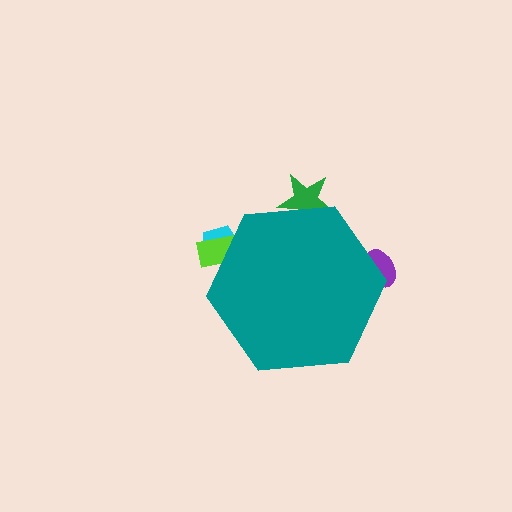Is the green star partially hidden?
Yes, the green star is partially hidden behind the teal hexagon.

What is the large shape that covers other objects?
A teal hexagon.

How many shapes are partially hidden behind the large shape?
4 shapes are partially hidden.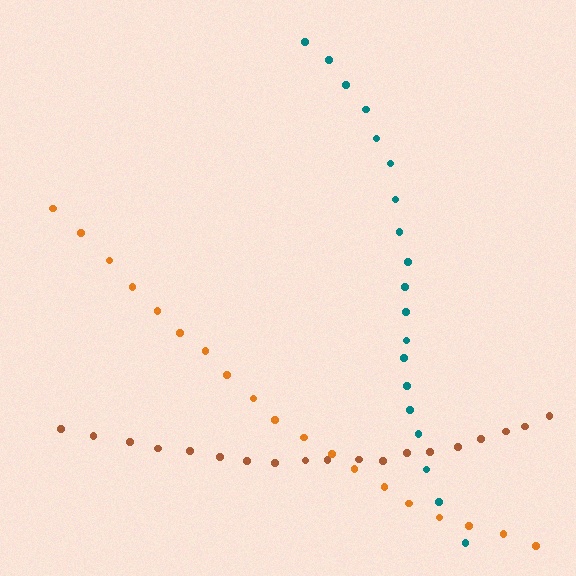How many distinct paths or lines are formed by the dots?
There are 3 distinct paths.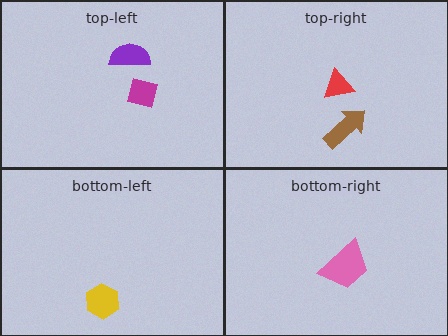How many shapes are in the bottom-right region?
1.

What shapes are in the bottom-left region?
The yellow hexagon.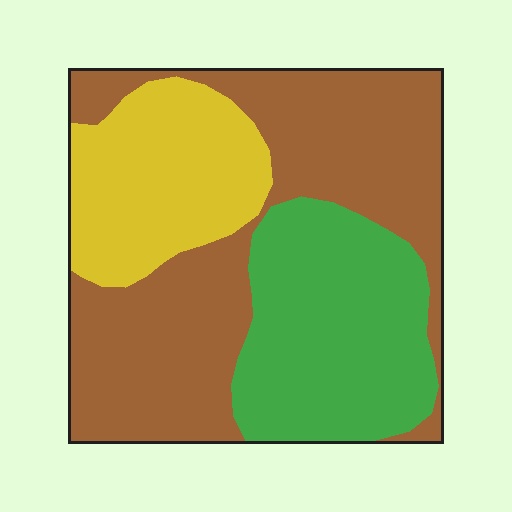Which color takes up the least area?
Yellow, at roughly 20%.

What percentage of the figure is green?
Green takes up between a quarter and a half of the figure.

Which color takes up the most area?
Brown, at roughly 50%.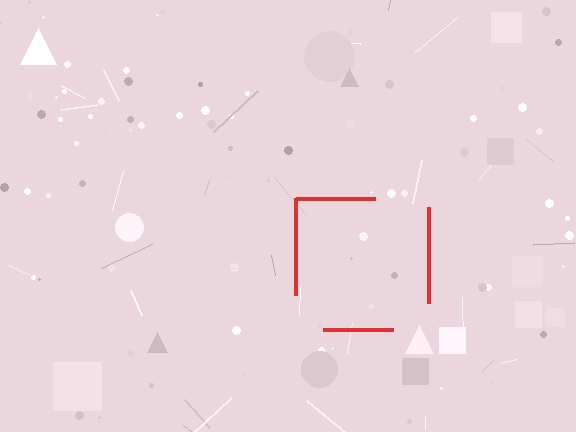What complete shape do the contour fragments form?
The contour fragments form a square.